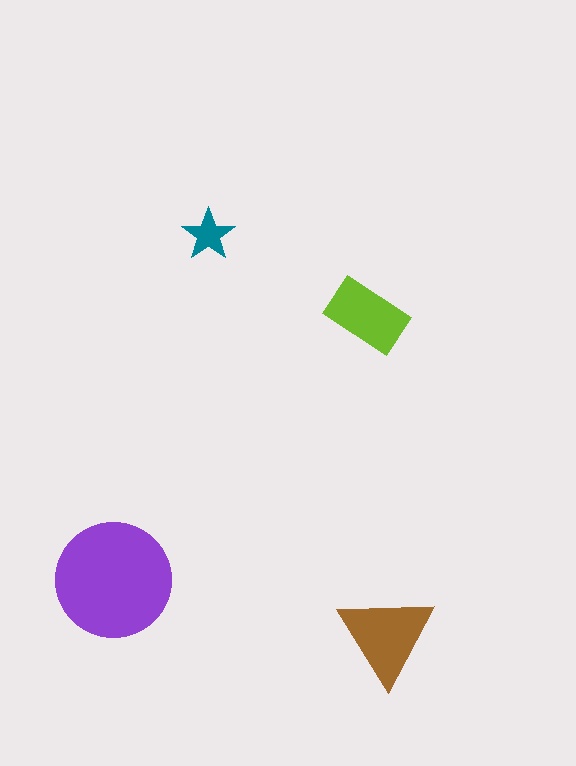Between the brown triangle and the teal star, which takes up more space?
The brown triangle.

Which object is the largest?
The purple circle.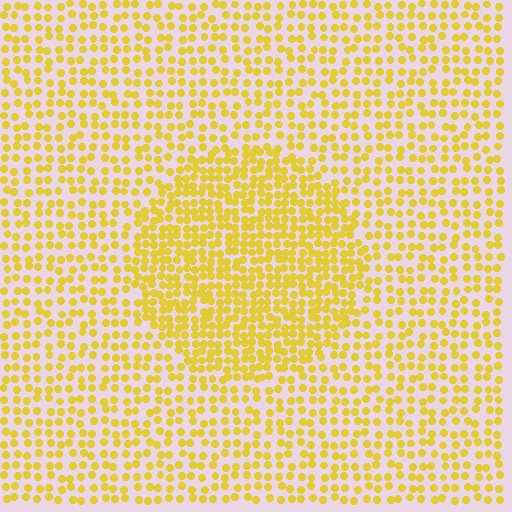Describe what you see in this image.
The image contains small yellow elements arranged at two different densities. A circle-shaped region is visible where the elements are more densely packed than the surrounding area.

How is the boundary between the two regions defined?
The boundary is defined by a change in element density (approximately 1.8x ratio). All elements are the same color, size, and shape.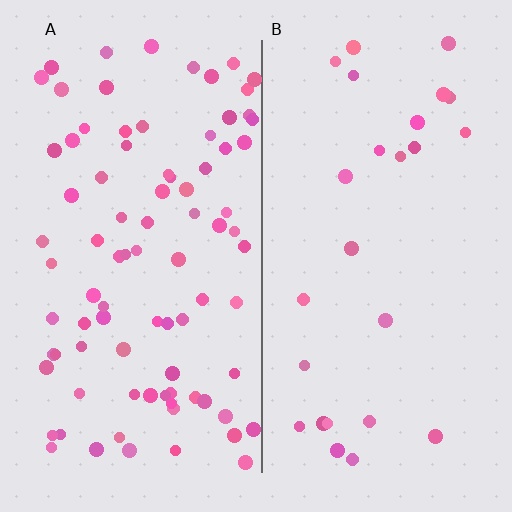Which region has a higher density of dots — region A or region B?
A (the left).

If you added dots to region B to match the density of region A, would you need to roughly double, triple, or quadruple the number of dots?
Approximately triple.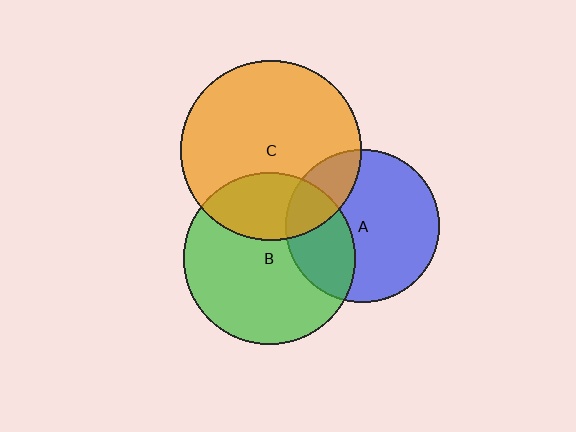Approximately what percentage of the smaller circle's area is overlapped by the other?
Approximately 20%.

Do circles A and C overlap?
Yes.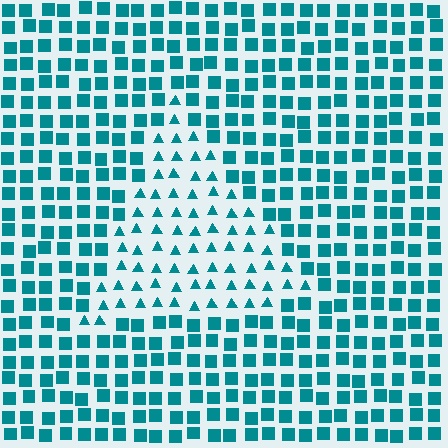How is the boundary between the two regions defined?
The boundary is defined by a change in element shape: triangles inside vs. squares outside. All elements share the same color and spacing.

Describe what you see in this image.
The image is filled with small teal elements arranged in a uniform grid. A triangle-shaped region contains triangles, while the surrounding area contains squares. The boundary is defined purely by the change in element shape.